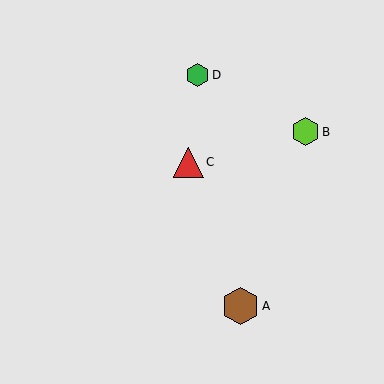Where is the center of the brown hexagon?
The center of the brown hexagon is at (241, 306).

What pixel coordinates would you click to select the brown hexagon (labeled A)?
Click at (241, 306) to select the brown hexagon A.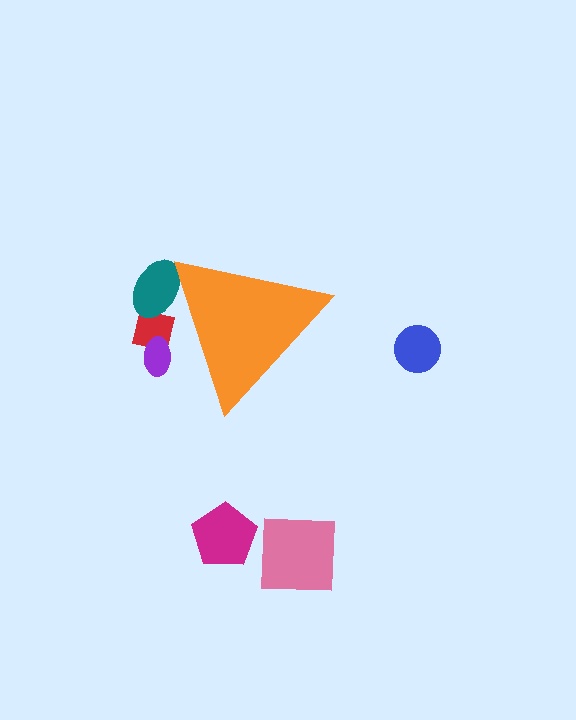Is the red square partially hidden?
Yes, the red square is partially hidden behind the orange triangle.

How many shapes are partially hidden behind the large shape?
3 shapes are partially hidden.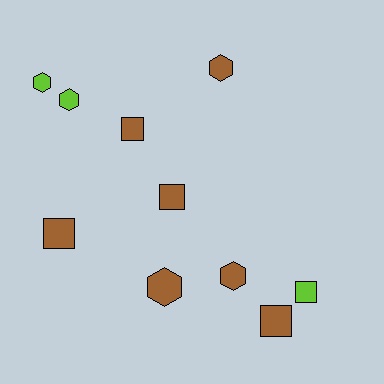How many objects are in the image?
There are 10 objects.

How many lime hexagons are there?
There are 2 lime hexagons.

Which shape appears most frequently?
Hexagon, with 5 objects.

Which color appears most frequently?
Brown, with 7 objects.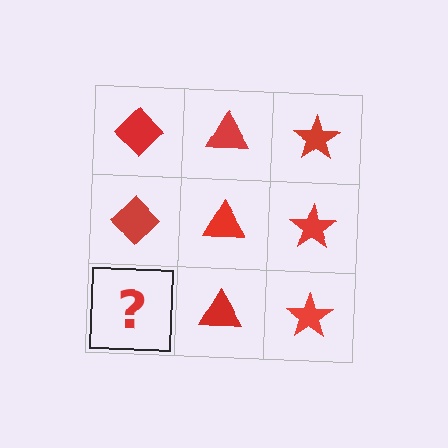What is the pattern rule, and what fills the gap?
The rule is that each column has a consistent shape. The gap should be filled with a red diamond.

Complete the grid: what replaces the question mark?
The question mark should be replaced with a red diamond.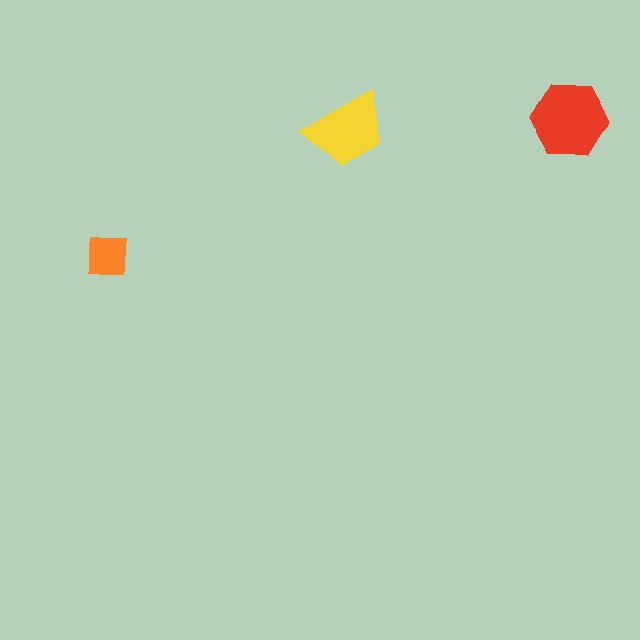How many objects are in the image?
There are 3 objects in the image.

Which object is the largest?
The red hexagon.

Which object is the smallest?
The orange square.